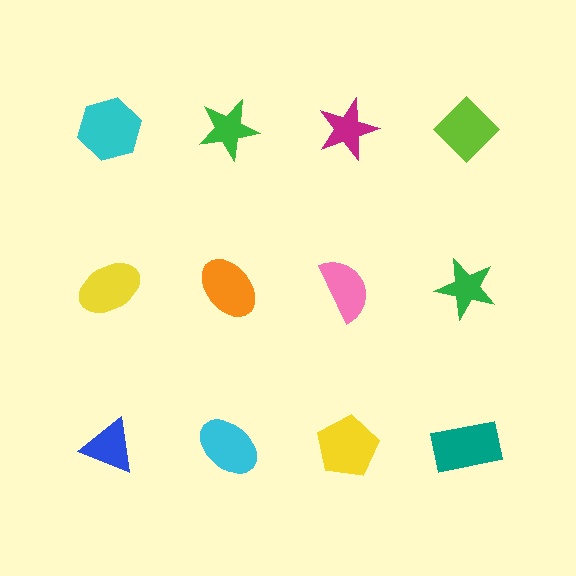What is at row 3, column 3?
A yellow pentagon.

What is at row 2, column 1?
A yellow ellipse.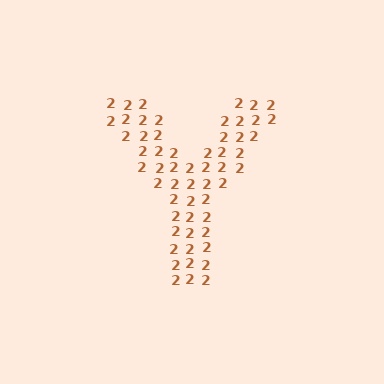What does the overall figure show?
The overall figure shows the letter Y.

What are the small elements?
The small elements are digit 2's.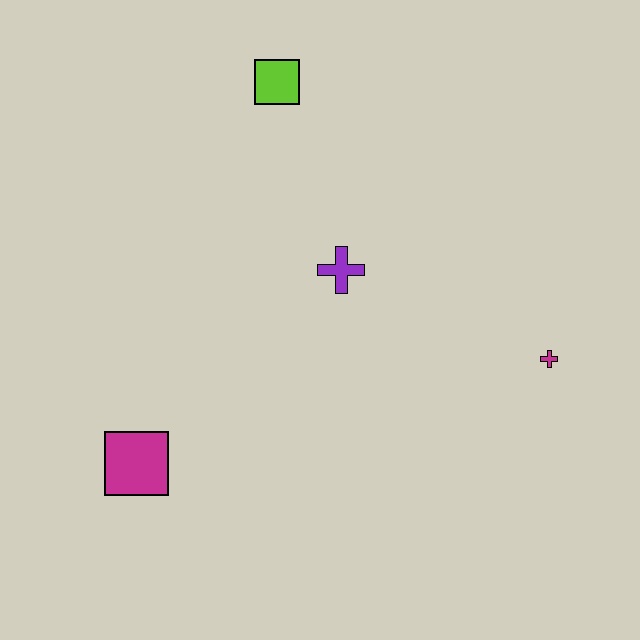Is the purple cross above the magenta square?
Yes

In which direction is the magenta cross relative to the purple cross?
The magenta cross is to the right of the purple cross.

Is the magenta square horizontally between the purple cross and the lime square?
No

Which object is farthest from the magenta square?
The magenta cross is farthest from the magenta square.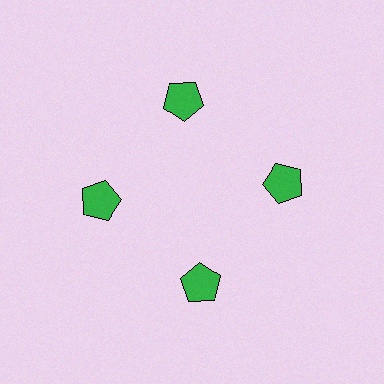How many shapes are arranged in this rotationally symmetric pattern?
There are 4 shapes, arranged in 4 groups of 1.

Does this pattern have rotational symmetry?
Yes, this pattern has 4-fold rotational symmetry. It looks the same after rotating 90 degrees around the center.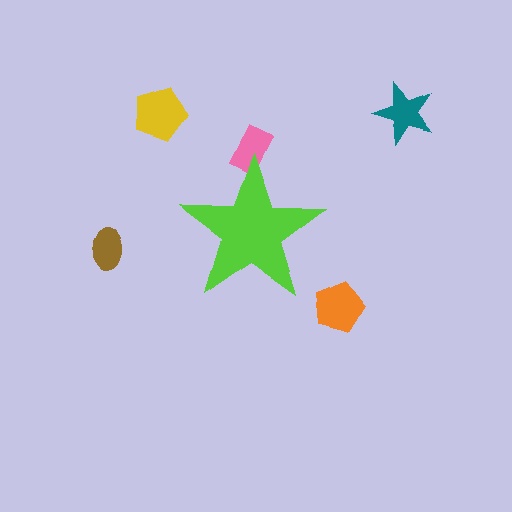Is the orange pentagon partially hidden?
No, the orange pentagon is fully visible.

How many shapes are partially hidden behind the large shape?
1 shape is partially hidden.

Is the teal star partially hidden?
No, the teal star is fully visible.